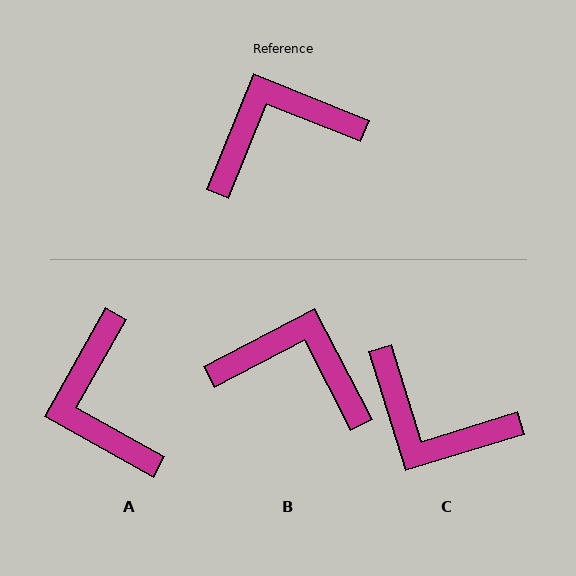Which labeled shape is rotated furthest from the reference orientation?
C, about 129 degrees away.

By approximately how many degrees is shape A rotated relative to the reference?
Approximately 82 degrees counter-clockwise.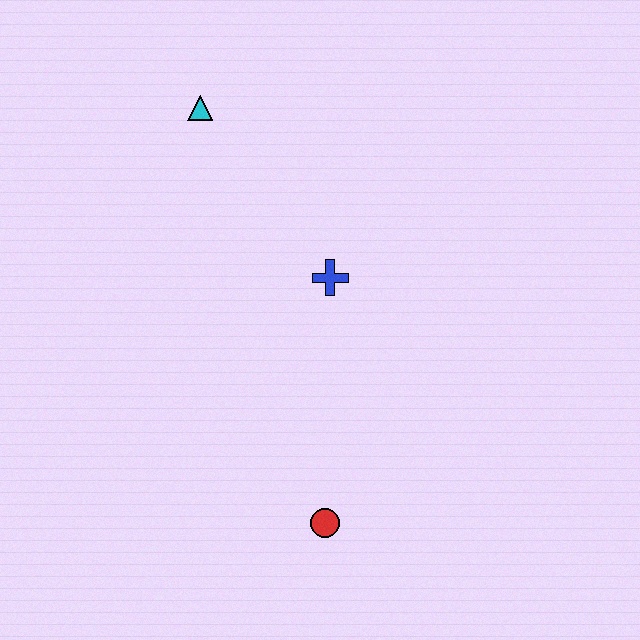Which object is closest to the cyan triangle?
The blue cross is closest to the cyan triangle.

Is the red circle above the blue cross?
No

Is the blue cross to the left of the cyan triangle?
No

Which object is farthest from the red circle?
The cyan triangle is farthest from the red circle.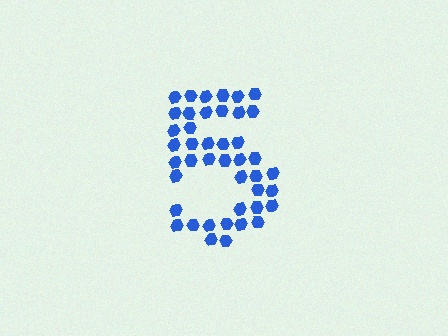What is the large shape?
The large shape is the digit 5.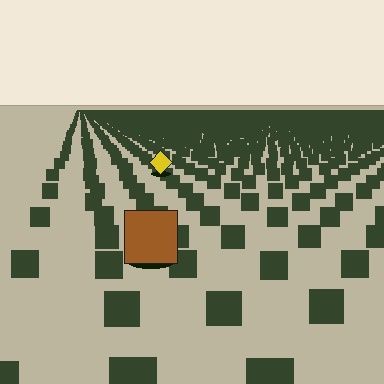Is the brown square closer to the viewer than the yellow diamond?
Yes. The brown square is closer — you can tell from the texture gradient: the ground texture is coarser near it.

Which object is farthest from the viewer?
The yellow diamond is farthest from the viewer. It appears smaller and the ground texture around it is denser.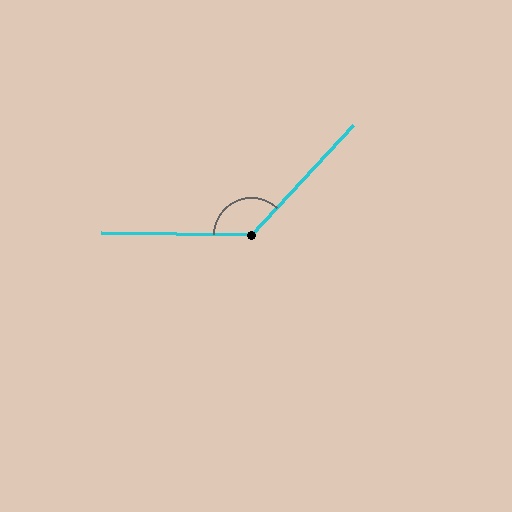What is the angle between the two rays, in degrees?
Approximately 132 degrees.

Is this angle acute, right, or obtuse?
It is obtuse.